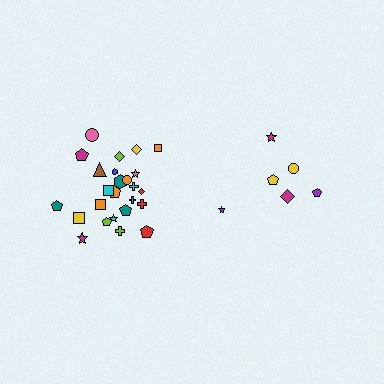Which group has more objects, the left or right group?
The left group.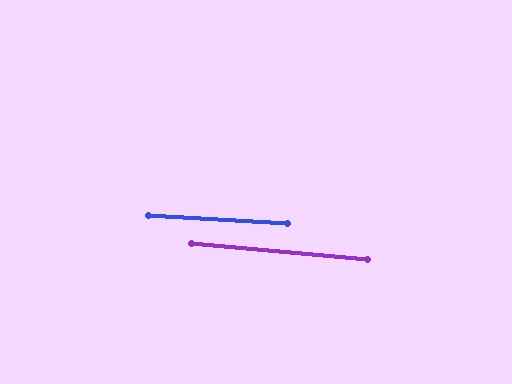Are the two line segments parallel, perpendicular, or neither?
Parallel — their directions differ by only 1.9°.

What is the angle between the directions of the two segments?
Approximately 2 degrees.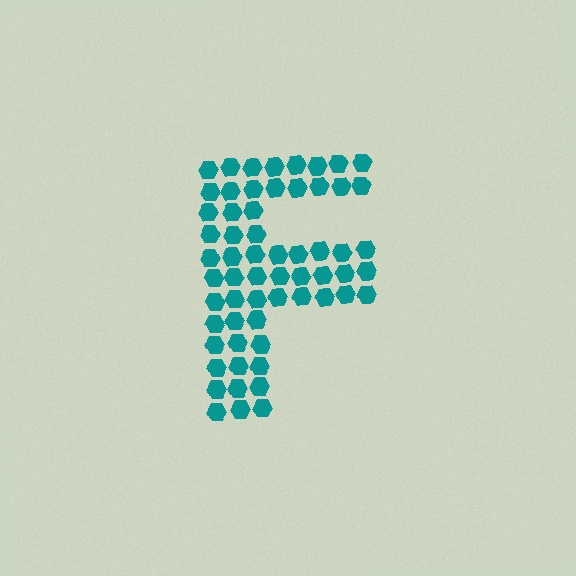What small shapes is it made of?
It is made of small hexagons.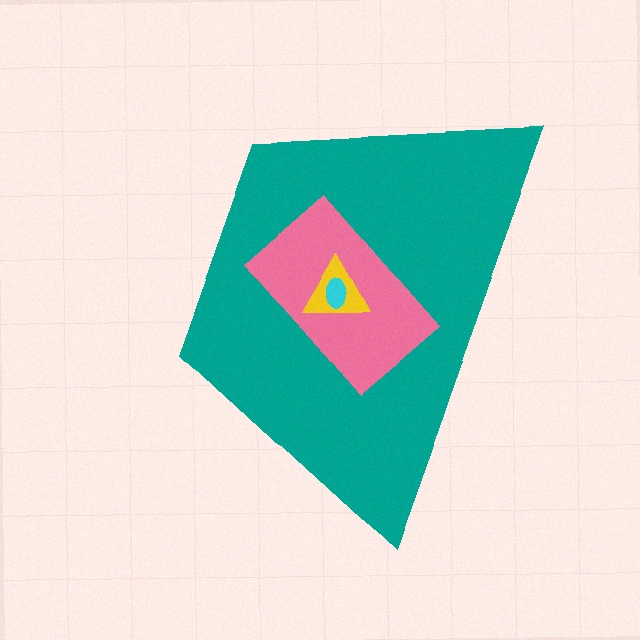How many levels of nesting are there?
4.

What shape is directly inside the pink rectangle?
The yellow triangle.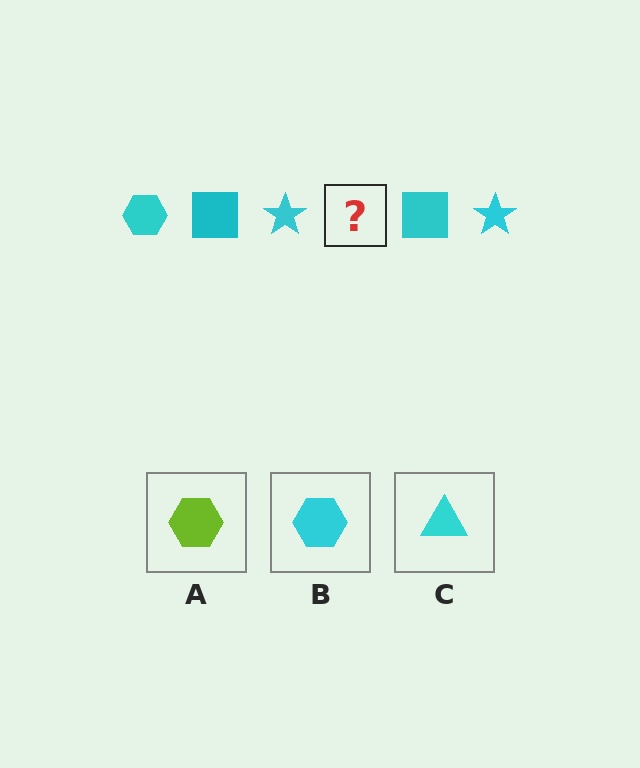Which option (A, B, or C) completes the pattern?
B.